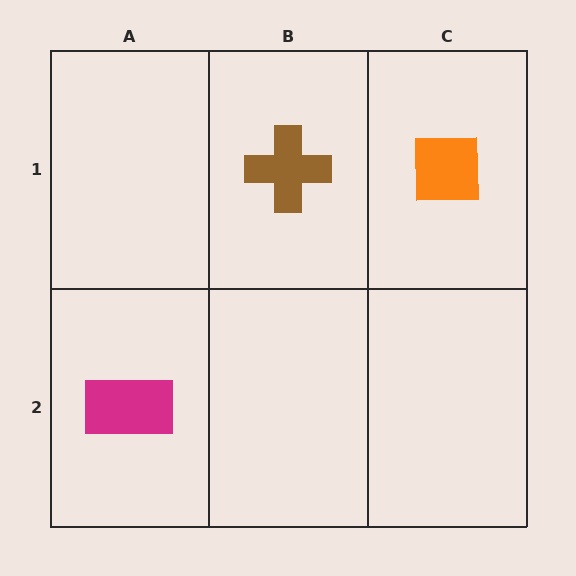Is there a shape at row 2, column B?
No, that cell is empty.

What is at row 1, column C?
An orange square.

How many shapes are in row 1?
2 shapes.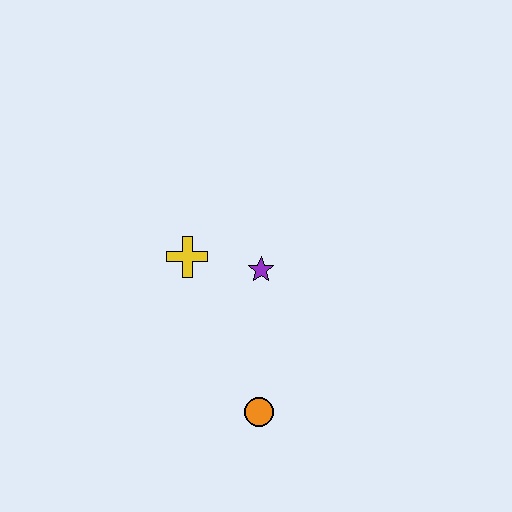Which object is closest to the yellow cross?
The purple star is closest to the yellow cross.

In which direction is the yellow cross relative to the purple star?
The yellow cross is to the left of the purple star.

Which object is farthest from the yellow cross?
The orange circle is farthest from the yellow cross.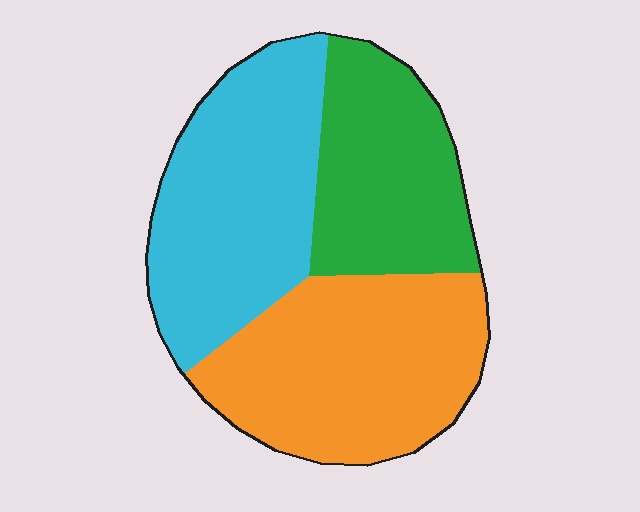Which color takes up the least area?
Green, at roughly 25%.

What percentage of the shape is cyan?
Cyan takes up about three eighths (3/8) of the shape.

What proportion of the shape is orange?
Orange covers around 40% of the shape.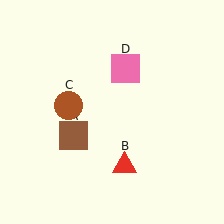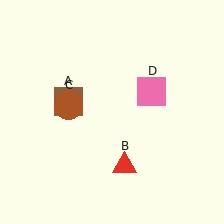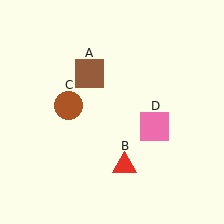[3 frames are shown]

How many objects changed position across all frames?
2 objects changed position: brown square (object A), pink square (object D).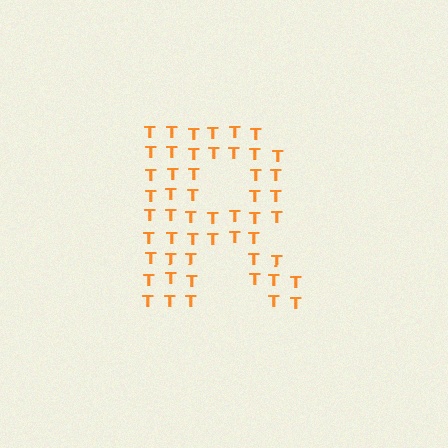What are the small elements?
The small elements are letter T's.